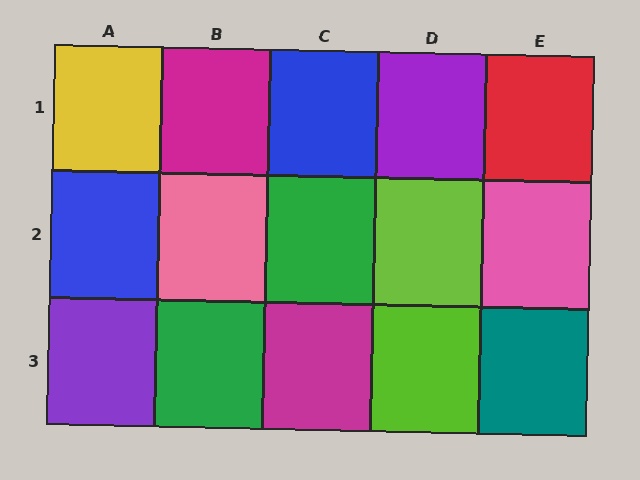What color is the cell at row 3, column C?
Magenta.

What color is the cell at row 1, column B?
Magenta.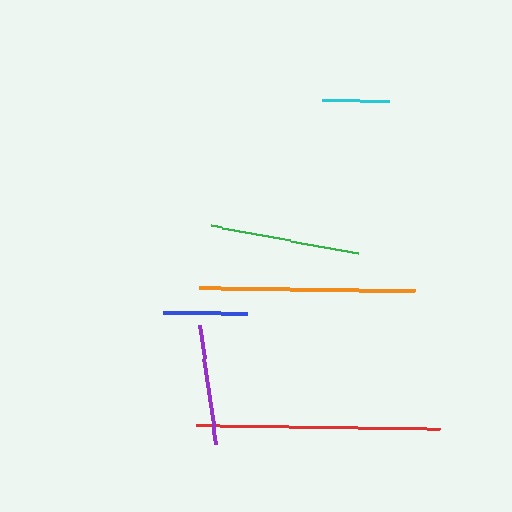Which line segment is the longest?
The red line is the longest at approximately 244 pixels.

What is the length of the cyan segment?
The cyan segment is approximately 67 pixels long.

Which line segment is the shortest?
The cyan line is the shortest at approximately 67 pixels.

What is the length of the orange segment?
The orange segment is approximately 216 pixels long.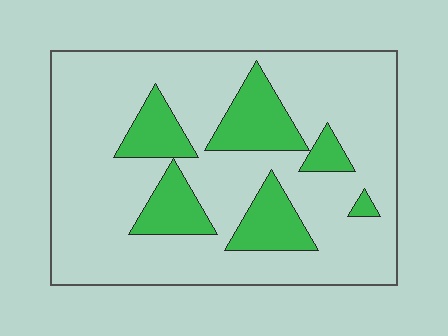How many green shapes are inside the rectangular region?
6.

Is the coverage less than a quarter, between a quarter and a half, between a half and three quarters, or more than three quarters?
Less than a quarter.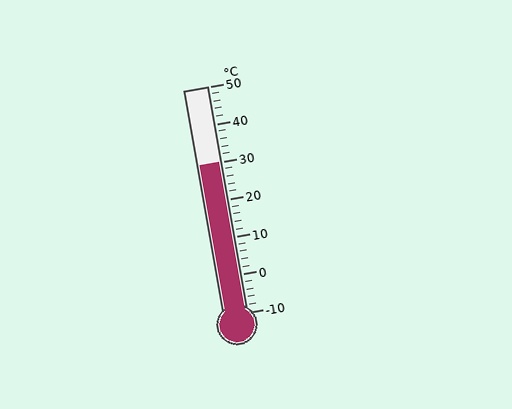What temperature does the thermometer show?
The thermometer shows approximately 30°C.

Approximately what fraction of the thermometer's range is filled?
The thermometer is filled to approximately 65% of its range.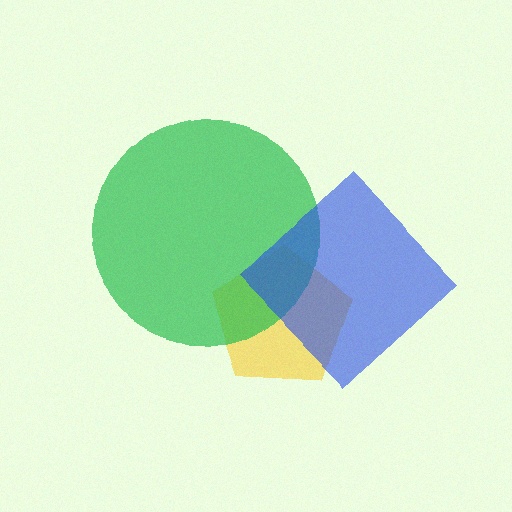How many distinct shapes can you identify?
There are 3 distinct shapes: a yellow pentagon, a green circle, a blue diamond.